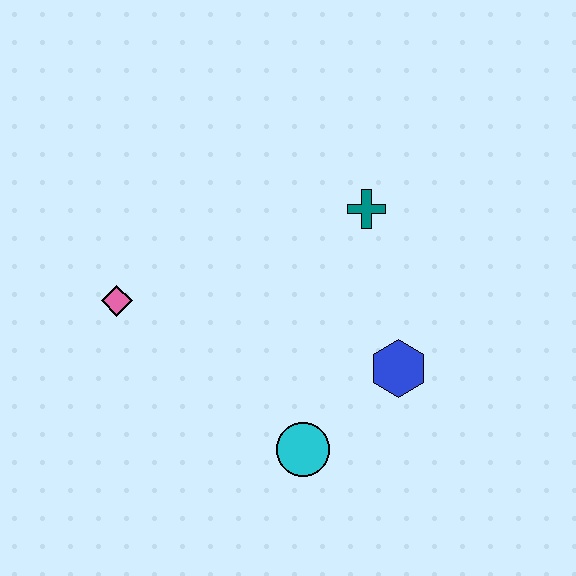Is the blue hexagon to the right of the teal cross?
Yes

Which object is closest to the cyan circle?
The blue hexagon is closest to the cyan circle.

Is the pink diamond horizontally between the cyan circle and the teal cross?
No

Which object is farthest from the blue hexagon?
The pink diamond is farthest from the blue hexagon.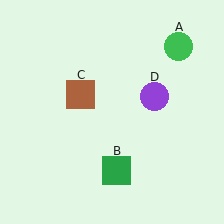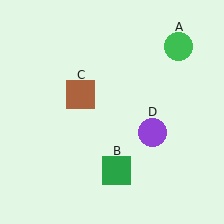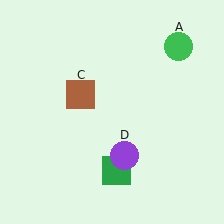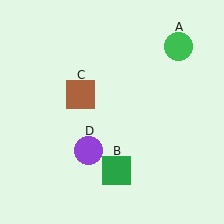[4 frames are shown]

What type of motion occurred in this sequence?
The purple circle (object D) rotated clockwise around the center of the scene.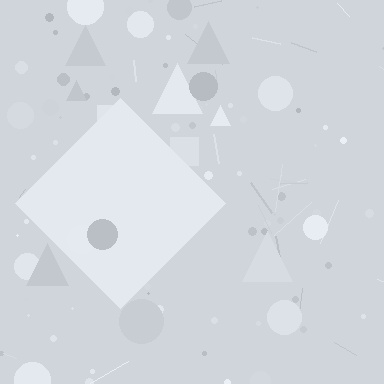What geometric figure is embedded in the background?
A diamond is embedded in the background.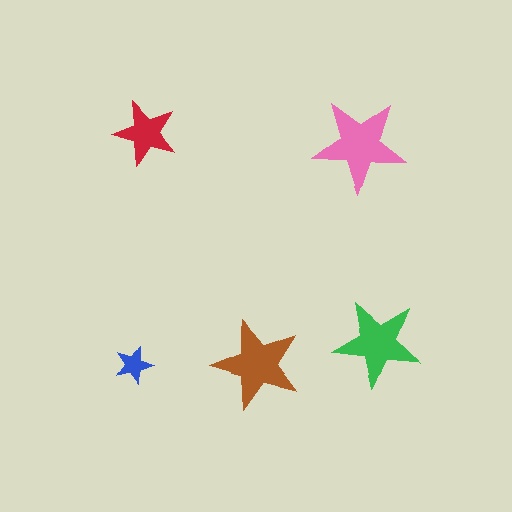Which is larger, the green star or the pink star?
The pink one.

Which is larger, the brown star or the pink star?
The pink one.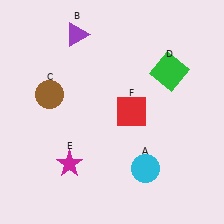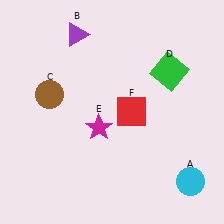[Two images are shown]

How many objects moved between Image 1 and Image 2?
2 objects moved between the two images.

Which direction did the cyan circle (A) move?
The cyan circle (A) moved right.